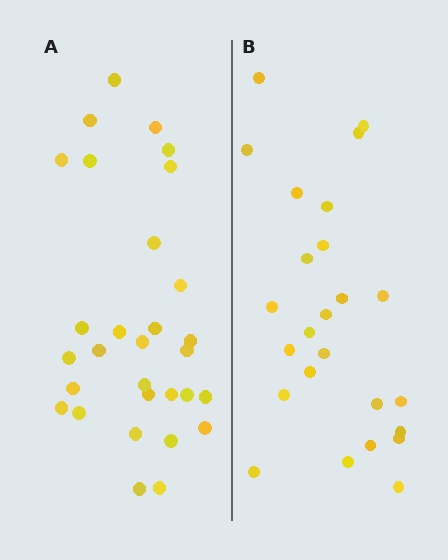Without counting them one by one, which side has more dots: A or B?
Region A (the left region) has more dots.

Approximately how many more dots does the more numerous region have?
Region A has about 5 more dots than region B.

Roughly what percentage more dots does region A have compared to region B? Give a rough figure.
About 20% more.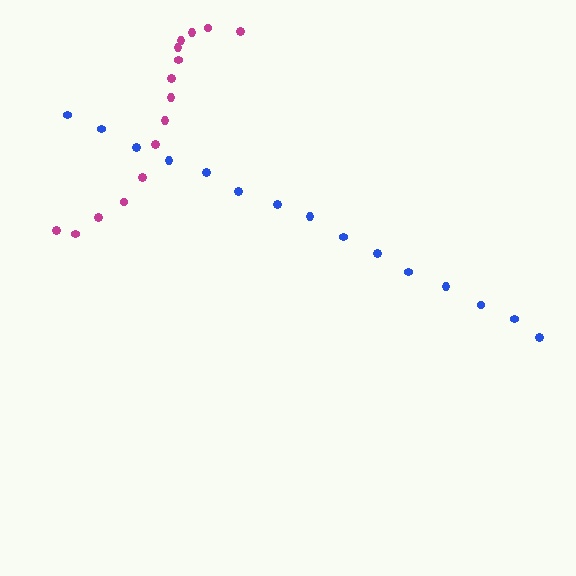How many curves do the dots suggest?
There are 2 distinct paths.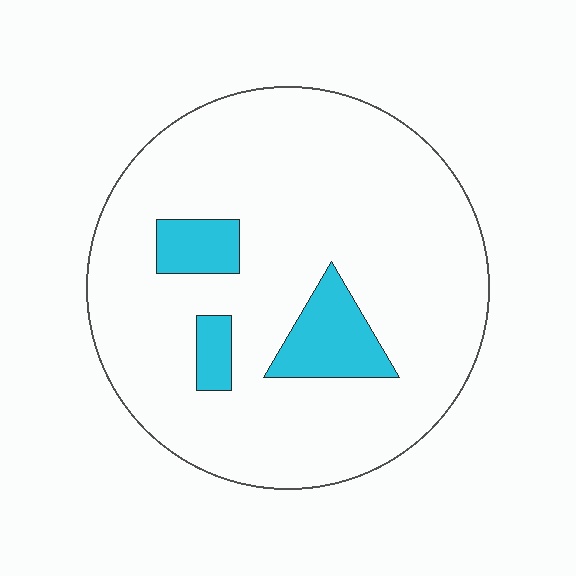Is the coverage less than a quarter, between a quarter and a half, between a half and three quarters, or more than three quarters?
Less than a quarter.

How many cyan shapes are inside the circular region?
3.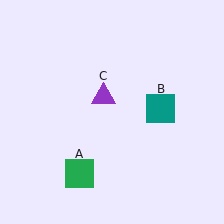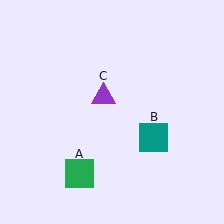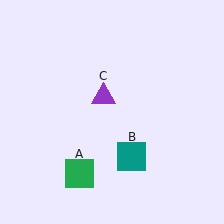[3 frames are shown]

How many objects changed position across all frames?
1 object changed position: teal square (object B).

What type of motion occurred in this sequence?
The teal square (object B) rotated clockwise around the center of the scene.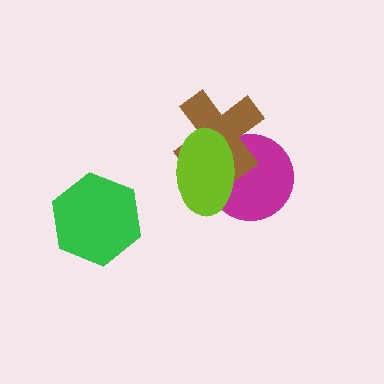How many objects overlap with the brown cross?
2 objects overlap with the brown cross.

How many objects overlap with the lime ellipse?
2 objects overlap with the lime ellipse.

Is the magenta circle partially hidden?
Yes, it is partially covered by another shape.